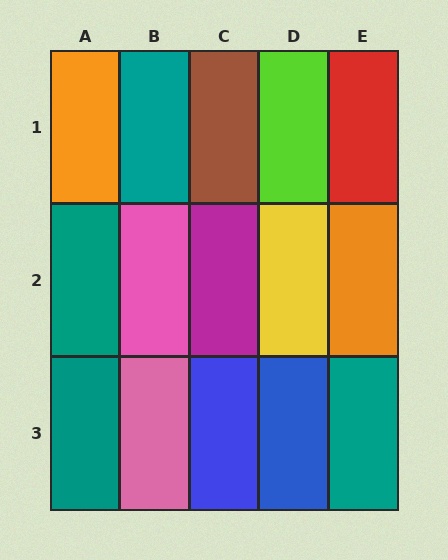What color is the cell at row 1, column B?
Teal.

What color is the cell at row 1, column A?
Orange.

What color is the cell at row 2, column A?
Teal.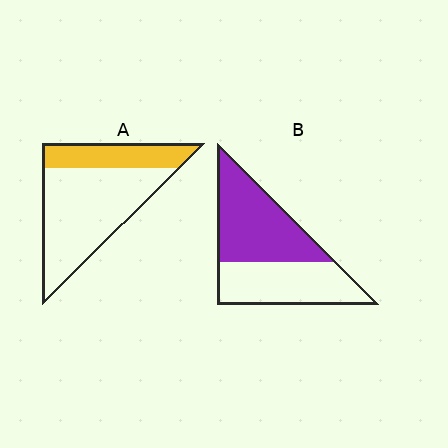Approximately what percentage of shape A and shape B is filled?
A is approximately 30% and B is approximately 55%.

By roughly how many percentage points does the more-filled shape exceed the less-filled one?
By roughly 25 percentage points (B over A).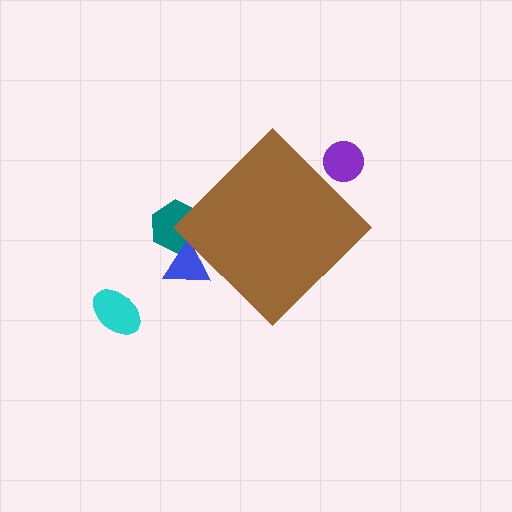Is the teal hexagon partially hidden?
Yes, the teal hexagon is partially hidden behind the brown diamond.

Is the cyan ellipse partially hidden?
No, the cyan ellipse is fully visible.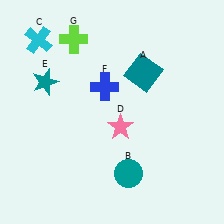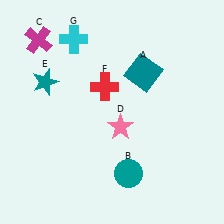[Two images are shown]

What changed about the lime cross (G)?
In Image 1, G is lime. In Image 2, it changed to cyan.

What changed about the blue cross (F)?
In Image 1, F is blue. In Image 2, it changed to red.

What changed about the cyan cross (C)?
In Image 1, C is cyan. In Image 2, it changed to magenta.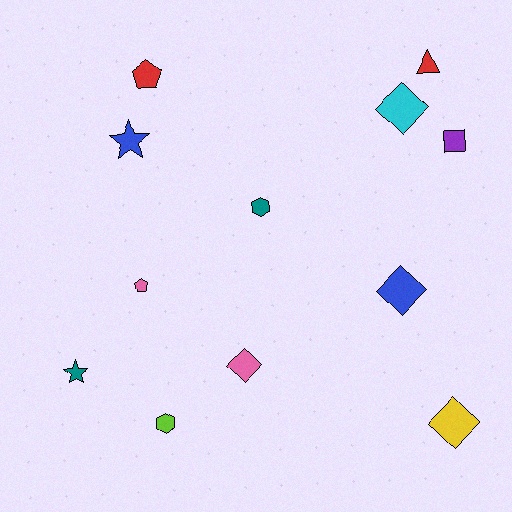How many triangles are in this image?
There is 1 triangle.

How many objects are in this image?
There are 12 objects.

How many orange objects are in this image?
There are no orange objects.